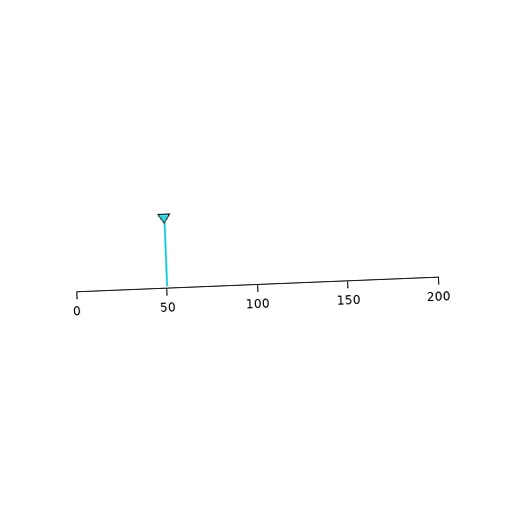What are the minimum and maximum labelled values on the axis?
The axis runs from 0 to 200.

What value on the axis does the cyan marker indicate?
The marker indicates approximately 50.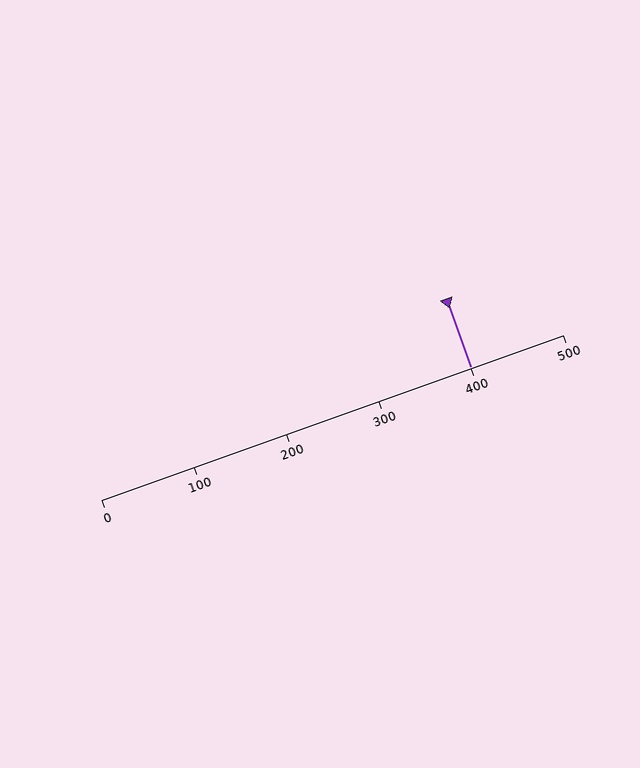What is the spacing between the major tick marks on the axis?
The major ticks are spaced 100 apart.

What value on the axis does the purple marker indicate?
The marker indicates approximately 400.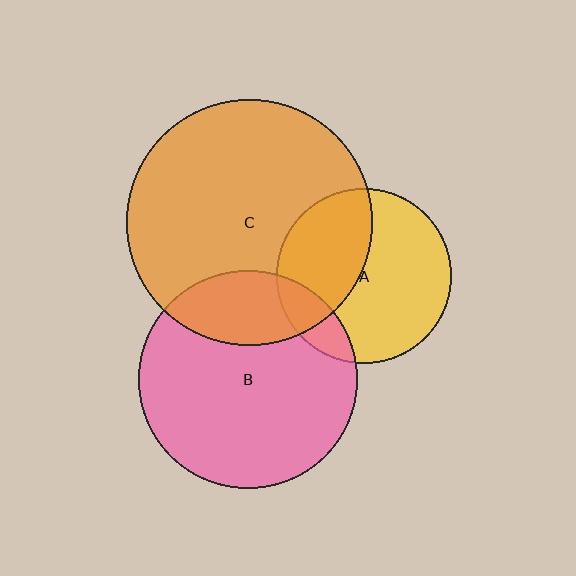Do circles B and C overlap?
Yes.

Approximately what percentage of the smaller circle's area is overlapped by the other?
Approximately 25%.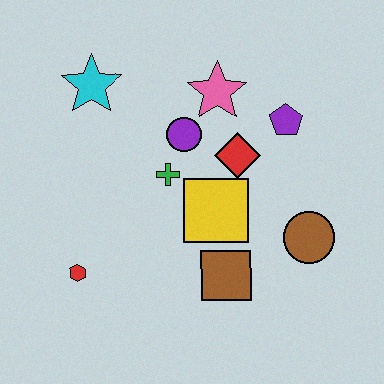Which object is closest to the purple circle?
The green cross is closest to the purple circle.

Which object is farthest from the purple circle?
The red hexagon is farthest from the purple circle.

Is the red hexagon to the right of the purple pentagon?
No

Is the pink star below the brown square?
No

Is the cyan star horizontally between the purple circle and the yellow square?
No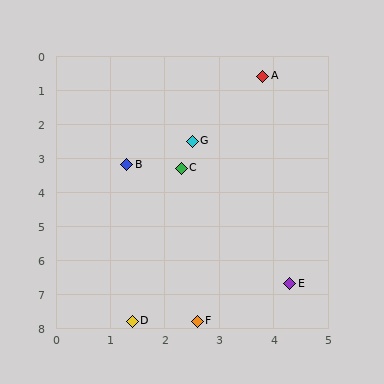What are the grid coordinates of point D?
Point D is at approximately (1.4, 7.8).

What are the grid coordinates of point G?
Point G is at approximately (2.5, 2.5).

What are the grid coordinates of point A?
Point A is at approximately (3.8, 0.6).